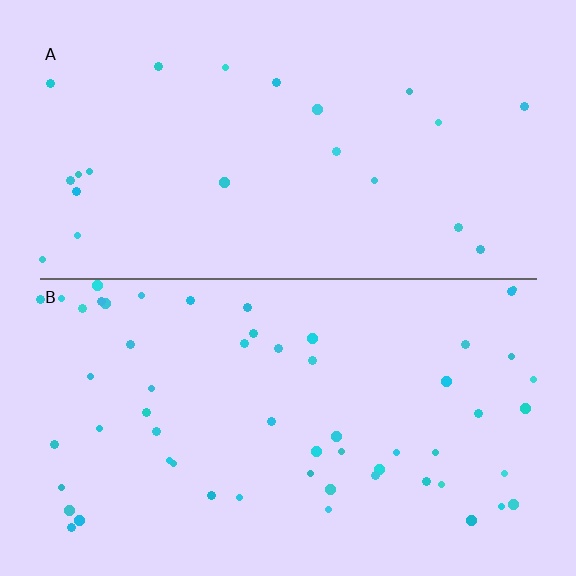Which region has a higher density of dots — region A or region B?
B (the bottom).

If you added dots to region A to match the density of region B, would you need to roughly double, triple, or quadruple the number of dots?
Approximately triple.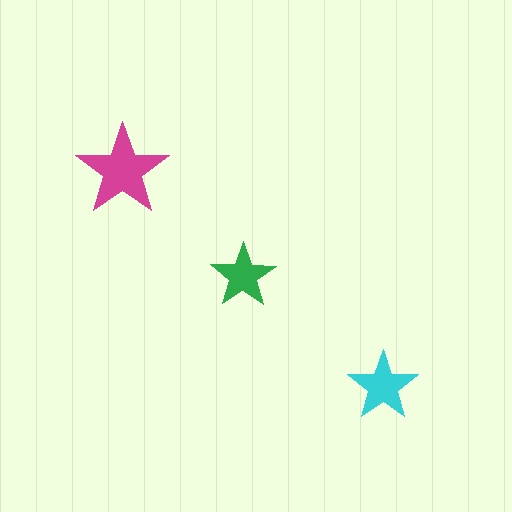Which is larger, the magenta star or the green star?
The magenta one.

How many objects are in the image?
There are 3 objects in the image.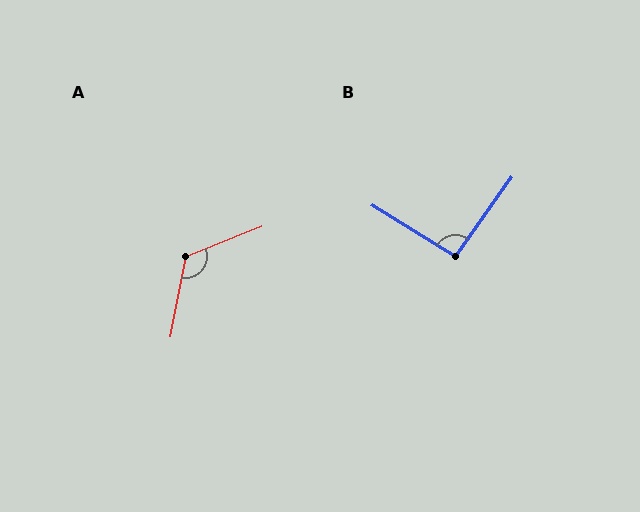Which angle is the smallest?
B, at approximately 94 degrees.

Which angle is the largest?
A, at approximately 123 degrees.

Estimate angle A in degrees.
Approximately 123 degrees.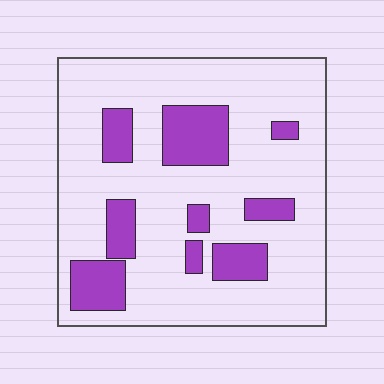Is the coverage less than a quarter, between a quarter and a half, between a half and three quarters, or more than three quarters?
Less than a quarter.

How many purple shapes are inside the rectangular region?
9.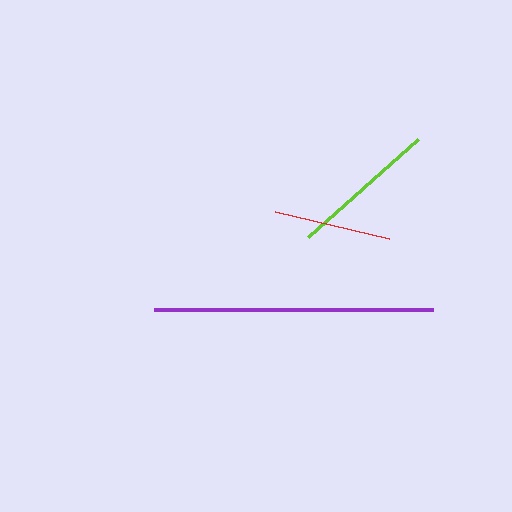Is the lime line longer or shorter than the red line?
The lime line is longer than the red line.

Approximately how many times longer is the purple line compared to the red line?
The purple line is approximately 2.4 times the length of the red line.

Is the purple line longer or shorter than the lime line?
The purple line is longer than the lime line.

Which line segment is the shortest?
The red line is the shortest at approximately 117 pixels.